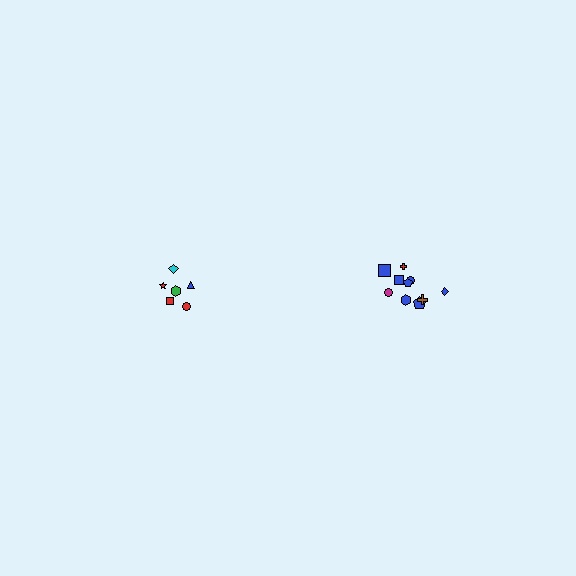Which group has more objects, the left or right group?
The right group.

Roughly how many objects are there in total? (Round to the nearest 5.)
Roughly 15 objects in total.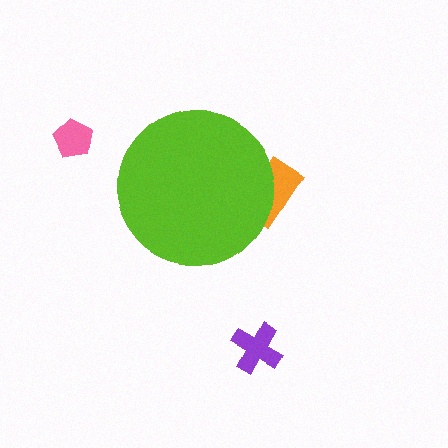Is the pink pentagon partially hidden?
No, the pink pentagon is fully visible.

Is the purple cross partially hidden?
No, the purple cross is fully visible.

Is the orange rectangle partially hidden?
Yes, the orange rectangle is partially hidden behind the lime circle.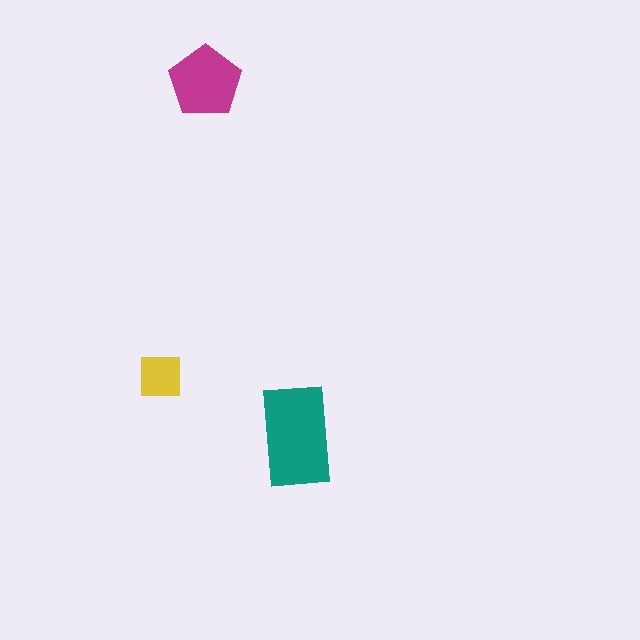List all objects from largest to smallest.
The teal rectangle, the magenta pentagon, the yellow square.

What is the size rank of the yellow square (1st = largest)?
3rd.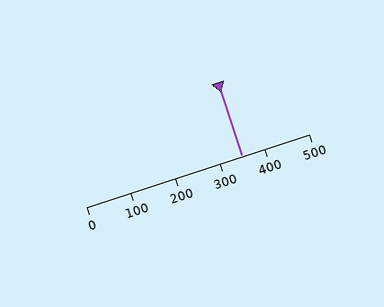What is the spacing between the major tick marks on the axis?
The major ticks are spaced 100 apart.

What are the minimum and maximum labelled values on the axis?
The axis runs from 0 to 500.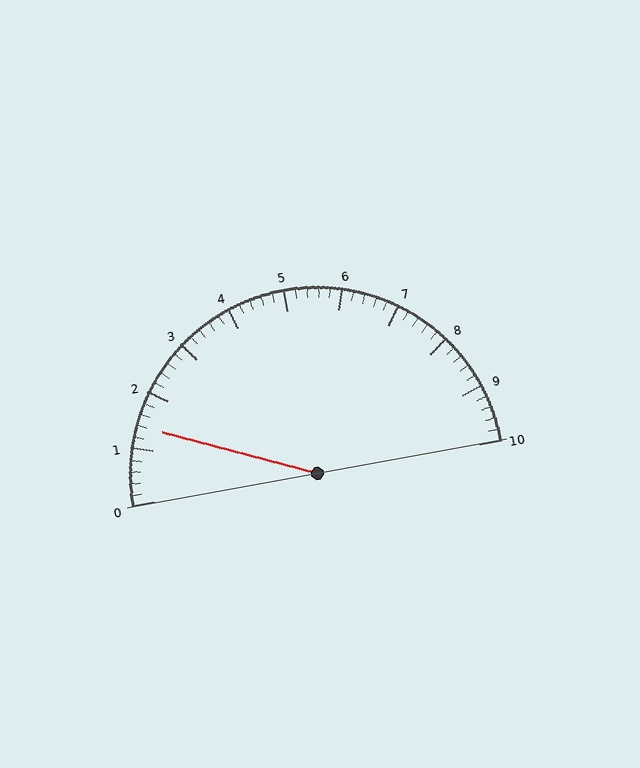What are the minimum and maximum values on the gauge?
The gauge ranges from 0 to 10.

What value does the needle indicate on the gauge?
The needle indicates approximately 1.4.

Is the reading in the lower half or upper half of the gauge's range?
The reading is in the lower half of the range (0 to 10).